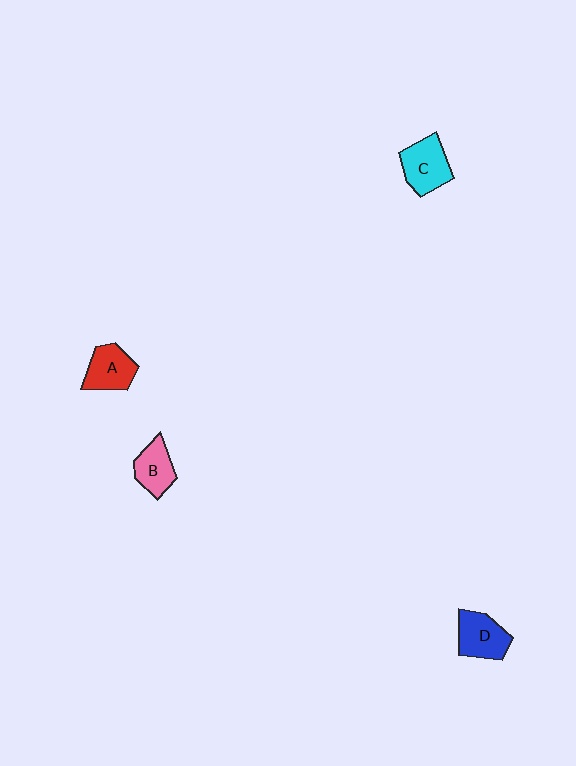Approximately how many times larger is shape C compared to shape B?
Approximately 1.3 times.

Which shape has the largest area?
Shape C (cyan).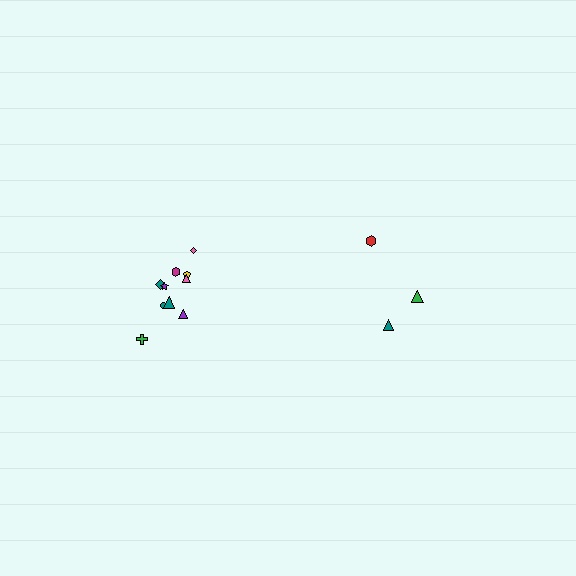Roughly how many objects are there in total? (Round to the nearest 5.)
Roughly 15 objects in total.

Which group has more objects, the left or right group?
The left group.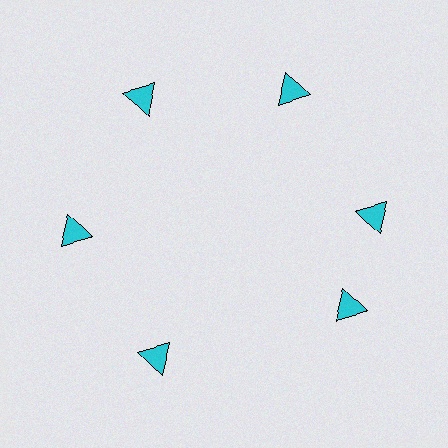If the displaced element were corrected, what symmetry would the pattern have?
It would have 6-fold rotational symmetry — the pattern would map onto itself every 60 degrees.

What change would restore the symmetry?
The symmetry would be restored by rotating it back into even spacing with its neighbors so that all 6 triangles sit at equal angles and equal distance from the center.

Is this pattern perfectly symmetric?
No. The 6 cyan triangles are arranged in a ring, but one element near the 5 o'clock position is rotated out of alignment along the ring, breaking the 6-fold rotational symmetry.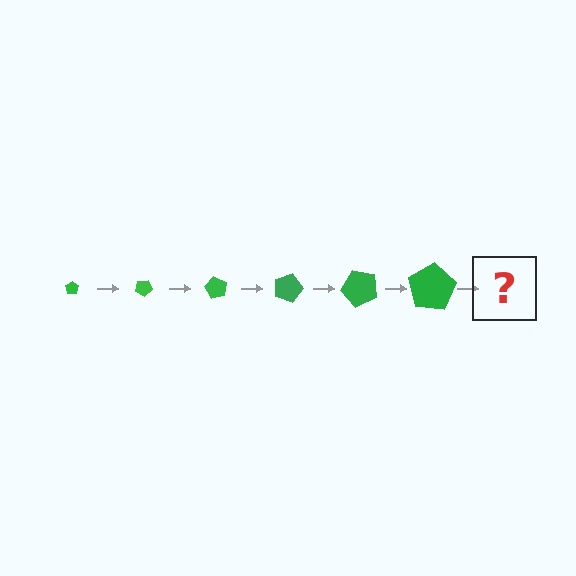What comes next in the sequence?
The next element should be a pentagon, larger than the previous one and rotated 180 degrees from the start.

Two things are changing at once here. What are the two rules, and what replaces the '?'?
The two rules are that the pentagon grows larger each step and it rotates 30 degrees each step. The '?' should be a pentagon, larger than the previous one and rotated 180 degrees from the start.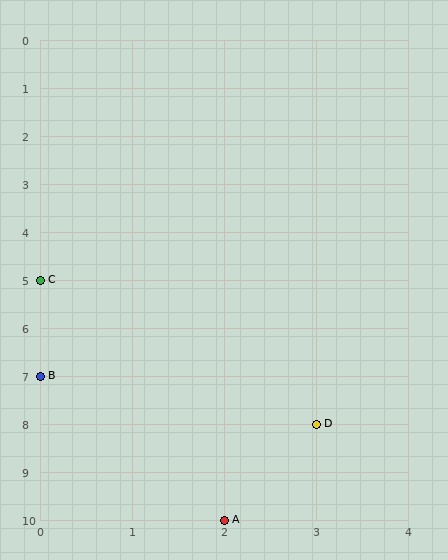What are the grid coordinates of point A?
Point A is at grid coordinates (2, 10).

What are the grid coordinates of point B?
Point B is at grid coordinates (0, 7).